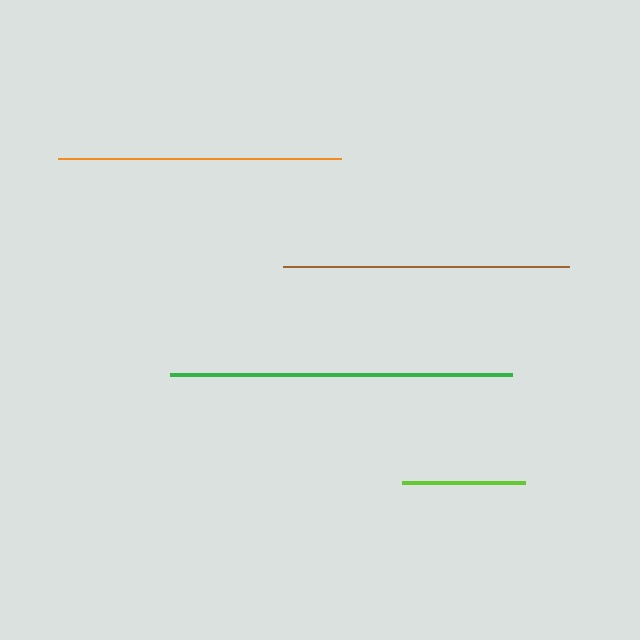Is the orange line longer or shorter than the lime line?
The orange line is longer than the lime line.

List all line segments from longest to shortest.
From longest to shortest: green, brown, orange, lime.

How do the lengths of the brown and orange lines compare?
The brown and orange lines are approximately the same length.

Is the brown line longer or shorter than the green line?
The green line is longer than the brown line.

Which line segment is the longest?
The green line is the longest at approximately 342 pixels.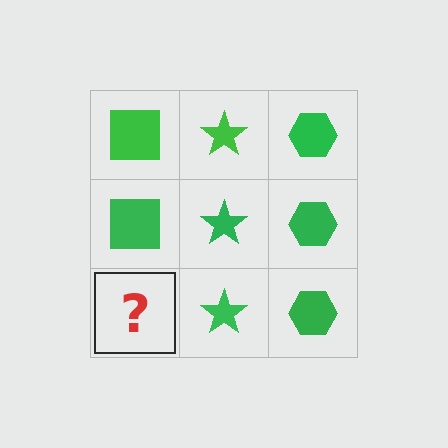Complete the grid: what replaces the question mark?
The question mark should be replaced with a green square.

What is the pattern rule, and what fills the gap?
The rule is that each column has a consistent shape. The gap should be filled with a green square.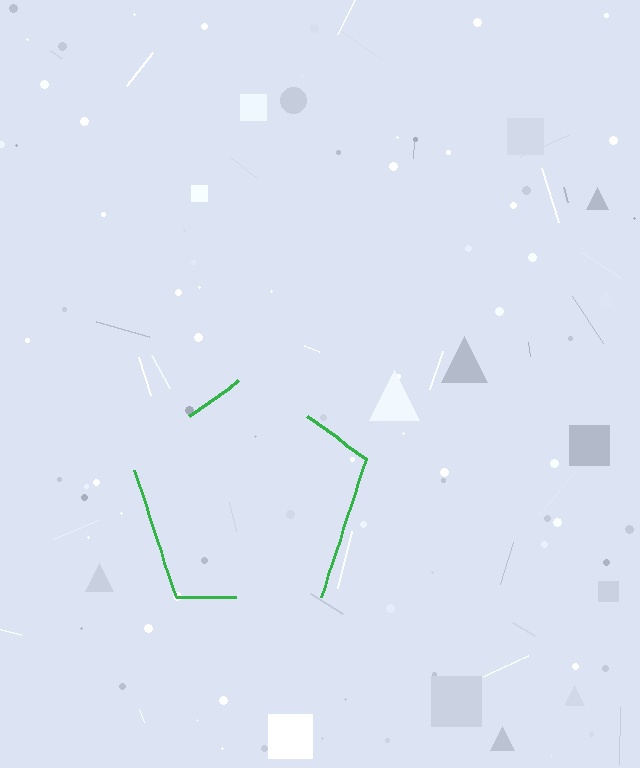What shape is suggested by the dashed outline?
The dashed outline suggests a pentagon.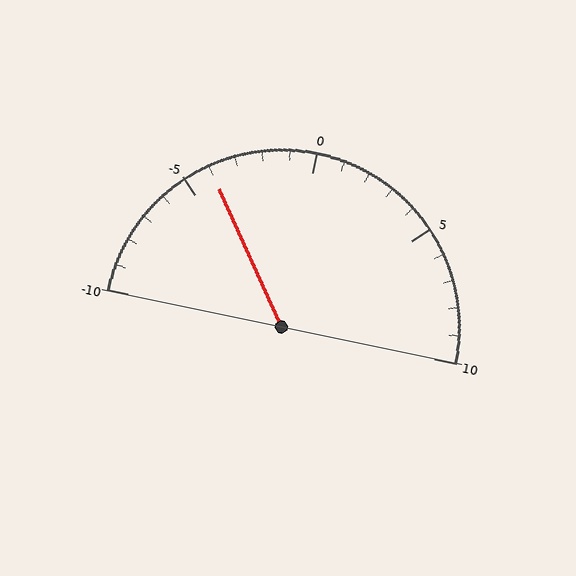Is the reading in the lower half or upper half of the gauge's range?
The reading is in the lower half of the range (-10 to 10).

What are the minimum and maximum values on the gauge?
The gauge ranges from -10 to 10.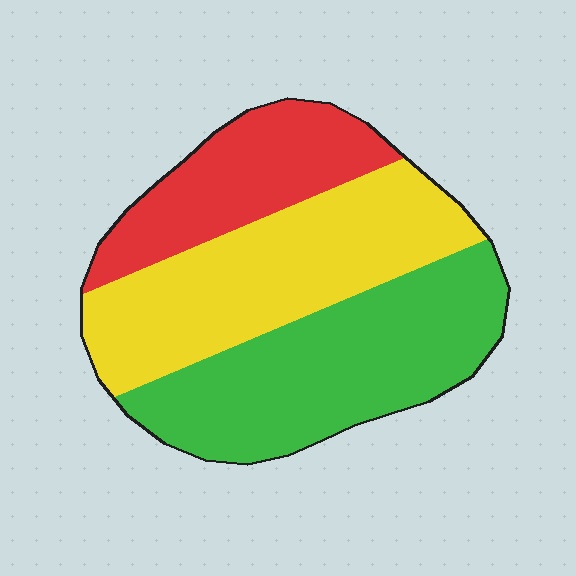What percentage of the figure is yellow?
Yellow covers 38% of the figure.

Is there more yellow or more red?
Yellow.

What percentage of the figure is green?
Green takes up about two fifths (2/5) of the figure.